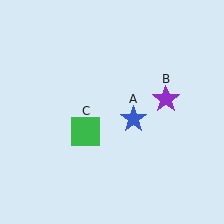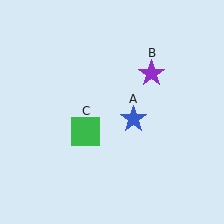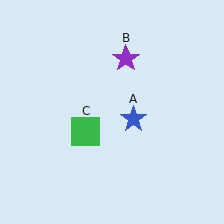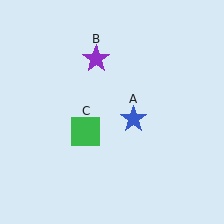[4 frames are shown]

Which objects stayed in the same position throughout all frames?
Blue star (object A) and green square (object C) remained stationary.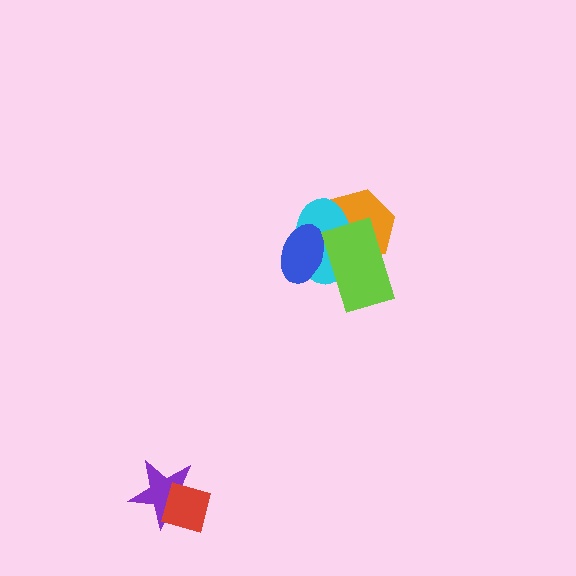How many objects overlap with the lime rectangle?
3 objects overlap with the lime rectangle.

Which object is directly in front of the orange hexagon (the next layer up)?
The cyan ellipse is directly in front of the orange hexagon.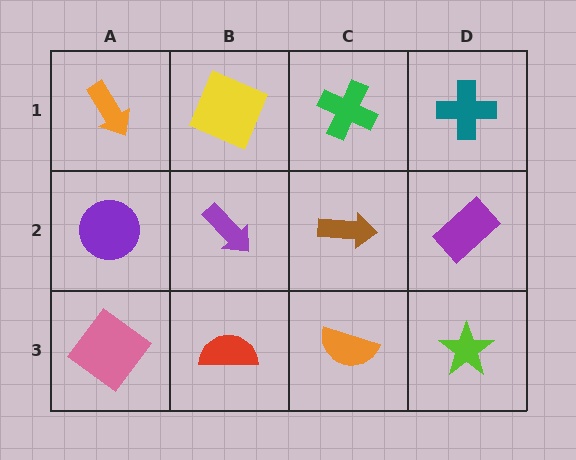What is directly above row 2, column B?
A yellow square.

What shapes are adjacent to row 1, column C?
A brown arrow (row 2, column C), a yellow square (row 1, column B), a teal cross (row 1, column D).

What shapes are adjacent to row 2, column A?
An orange arrow (row 1, column A), a pink diamond (row 3, column A), a purple arrow (row 2, column B).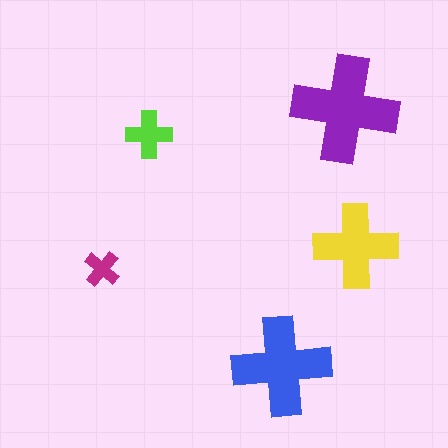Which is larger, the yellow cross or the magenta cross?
The yellow one.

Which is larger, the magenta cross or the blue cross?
The blue one.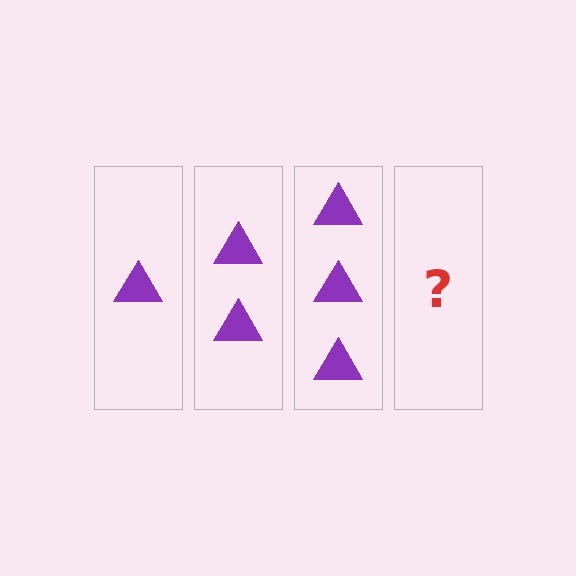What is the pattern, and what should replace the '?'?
The pattern is that each step adds one more triangle. The '?' should be 4 triangles.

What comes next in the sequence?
The next element should be 4 triangles.